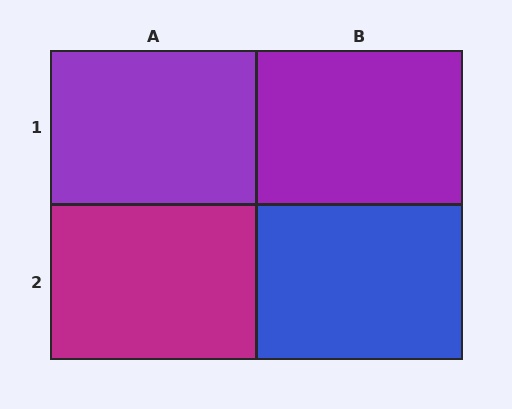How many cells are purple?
2 cells are purple.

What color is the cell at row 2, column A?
Magenta.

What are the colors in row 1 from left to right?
Purple, purple.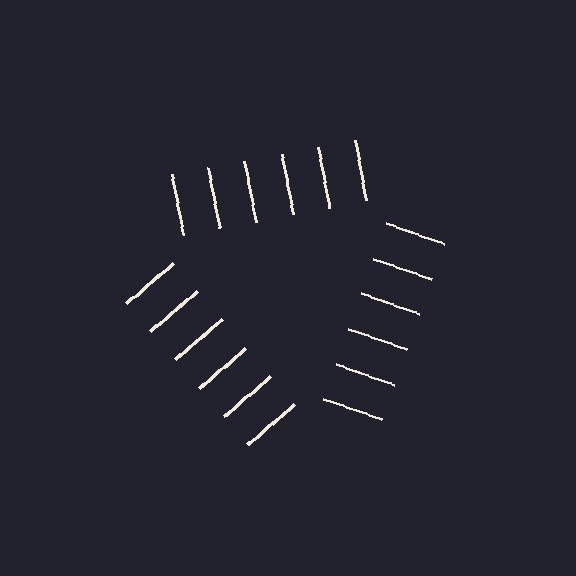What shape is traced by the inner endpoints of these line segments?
An illusory triangle — the line segments terminate on its edges but no continuous stroke is drawn.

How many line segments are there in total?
18 — 6 along each of the 3 edges.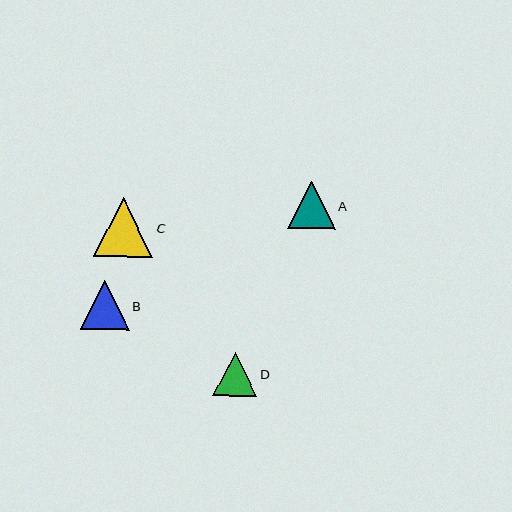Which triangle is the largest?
Triangle C is the largest with a size of approximately 59 pixels.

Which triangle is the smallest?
Triangle D is the smallest with a size of approximately 43 pixels.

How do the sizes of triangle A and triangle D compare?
Triangle A and triangle D are approximately the same size.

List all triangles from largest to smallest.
From largest to smallest: C, B, A, D.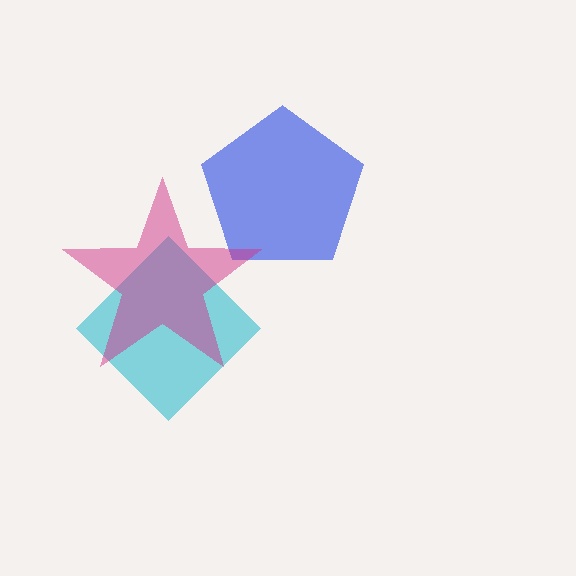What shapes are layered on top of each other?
The layered shapes are: a cyan diamond, a blue pentagon, a magenta star.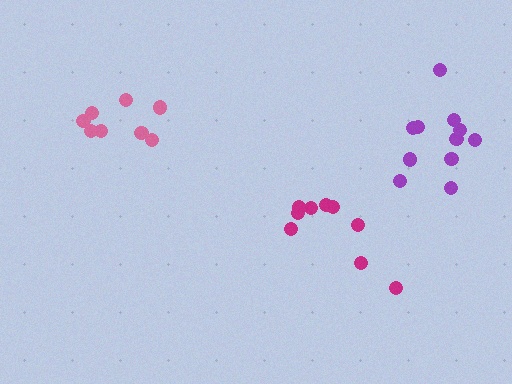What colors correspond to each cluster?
The clusters are colored: purple, pink, magenta.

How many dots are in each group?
Group 1: 11 dots, Group 2: 8 dots, Group 3: 9 dots (28 total).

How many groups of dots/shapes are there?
There are 3 groups.